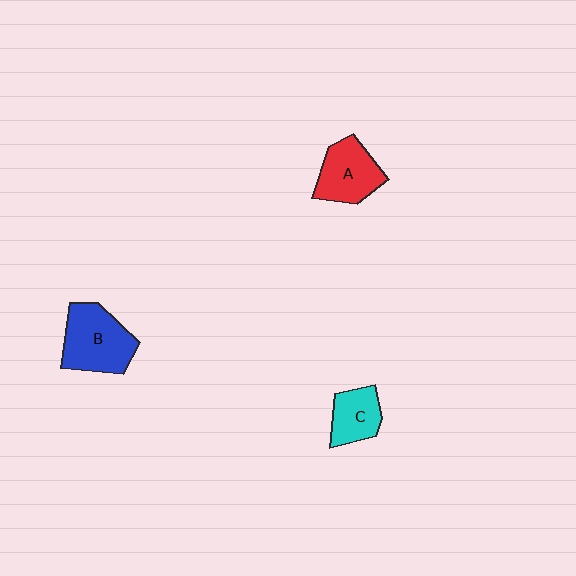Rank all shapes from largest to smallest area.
From largest to smallest: B (blue), A (red), C (cyan).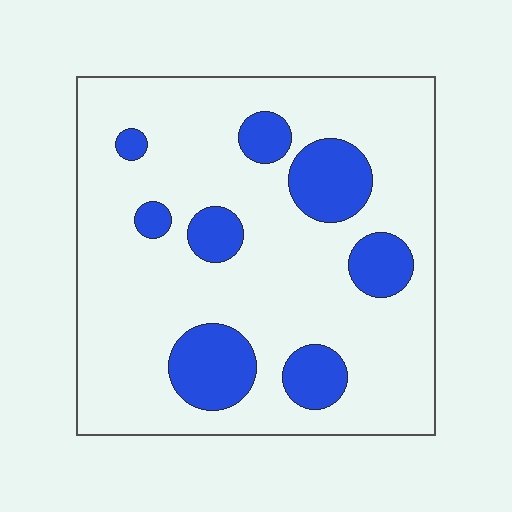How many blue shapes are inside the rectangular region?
8.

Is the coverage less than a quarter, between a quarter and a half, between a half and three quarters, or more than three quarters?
Less than a quarter.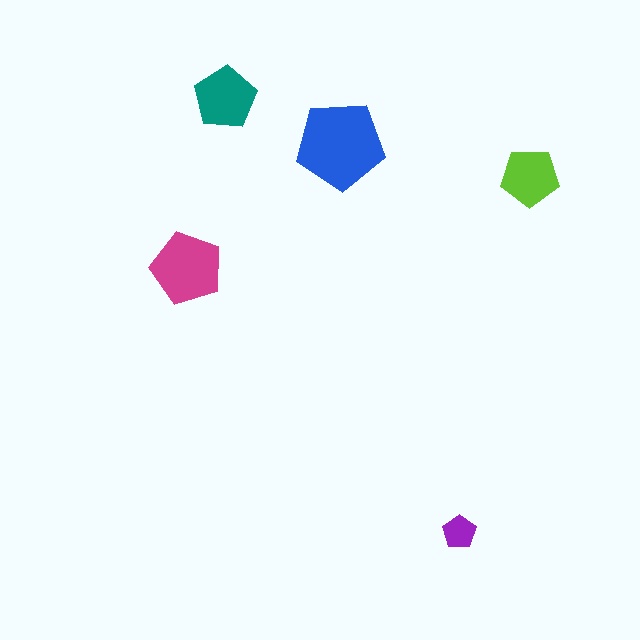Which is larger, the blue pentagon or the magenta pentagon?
The blue one.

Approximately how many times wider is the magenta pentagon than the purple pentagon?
About 2 times wider.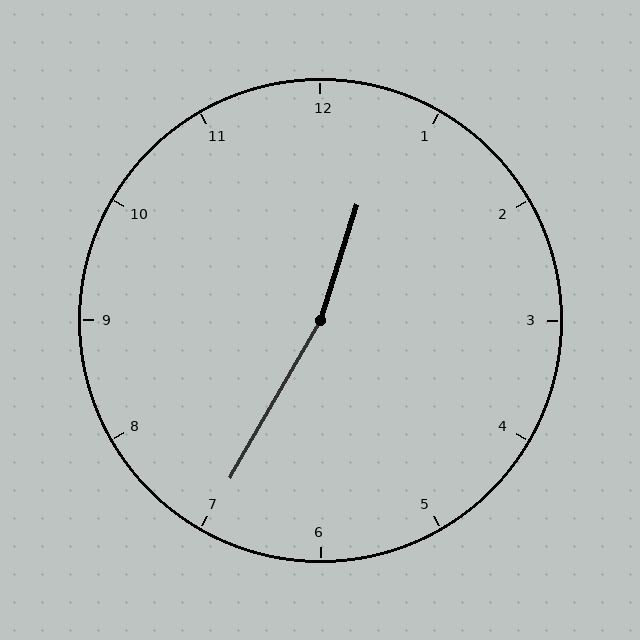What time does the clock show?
12:35.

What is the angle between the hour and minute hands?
Approximately 168 degrees.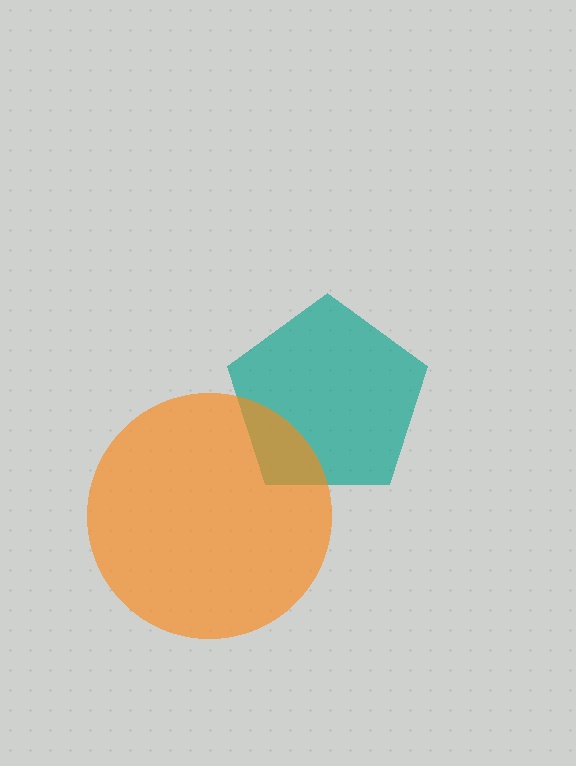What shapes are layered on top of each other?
The layered shapes are: a teal pentagon, an orange circle.